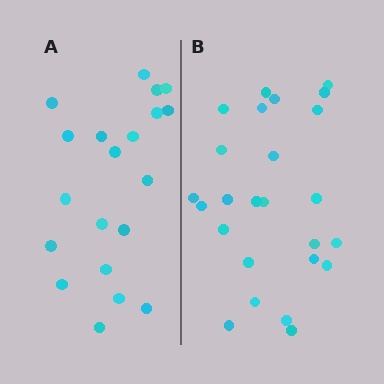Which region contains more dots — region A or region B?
Region B (the right region) has more dots.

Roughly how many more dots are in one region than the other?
Region B has about 5 more dots than region A.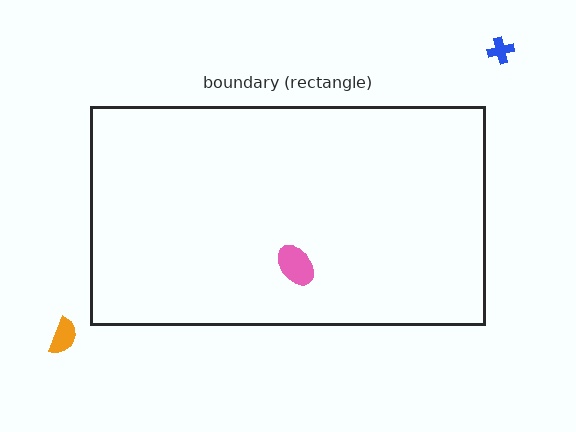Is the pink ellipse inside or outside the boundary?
Inside.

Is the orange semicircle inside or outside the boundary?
Outside.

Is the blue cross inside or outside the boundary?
Outside.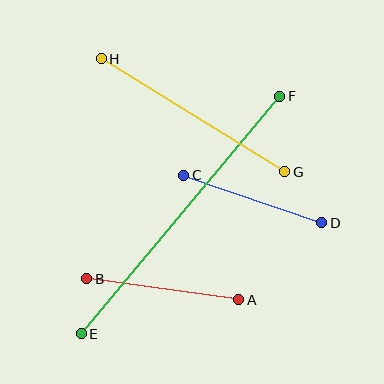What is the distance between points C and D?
The distance is approximately 146 pixels.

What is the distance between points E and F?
The distance is approximately 310 pixels.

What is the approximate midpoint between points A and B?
The midpoint is at approximately (163, 289) pixels.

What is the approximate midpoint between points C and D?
The midpoint is at approximately (253, 199) pixels.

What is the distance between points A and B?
The distance is approximately 153 pixels.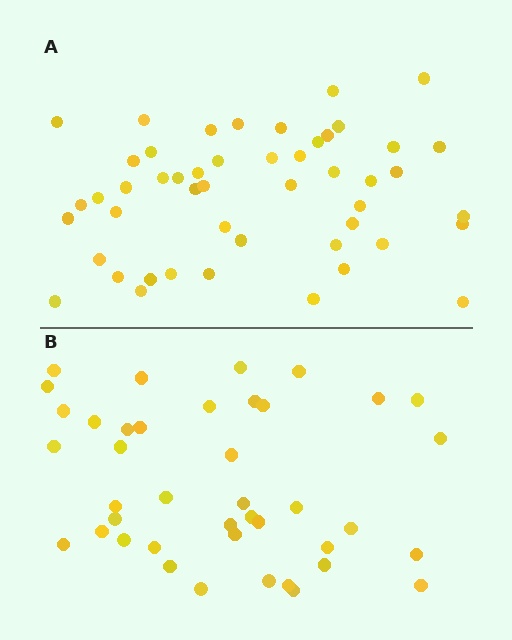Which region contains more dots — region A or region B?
Region A (the top region) has more dots.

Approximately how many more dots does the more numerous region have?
Region A has roughly 8 or so more dots than region B.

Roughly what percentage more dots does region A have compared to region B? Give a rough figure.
About 20% more.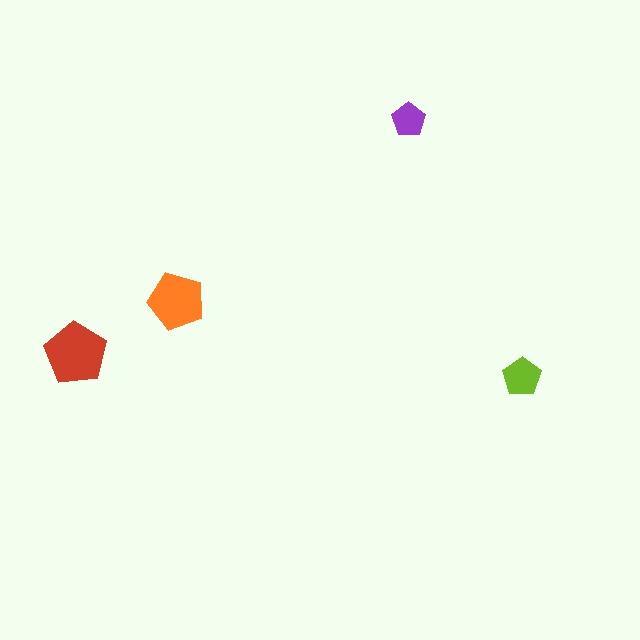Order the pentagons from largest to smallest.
the red one, the orange one, the lime one, the purple one.